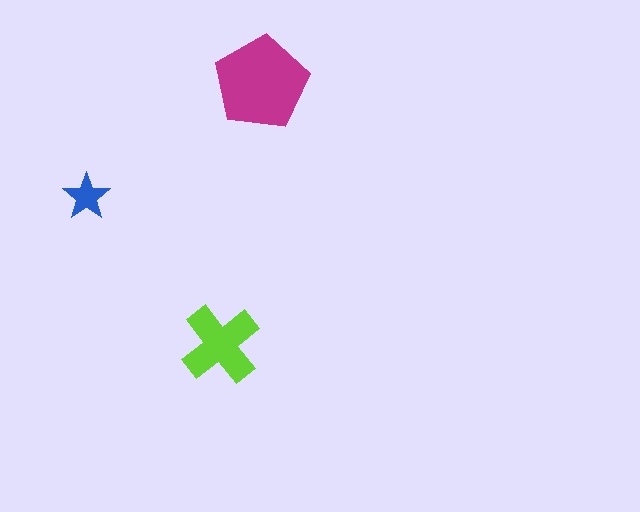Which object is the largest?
The magenta pentagon.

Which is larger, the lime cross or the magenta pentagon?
The magenta pentagon.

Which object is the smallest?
The blue star.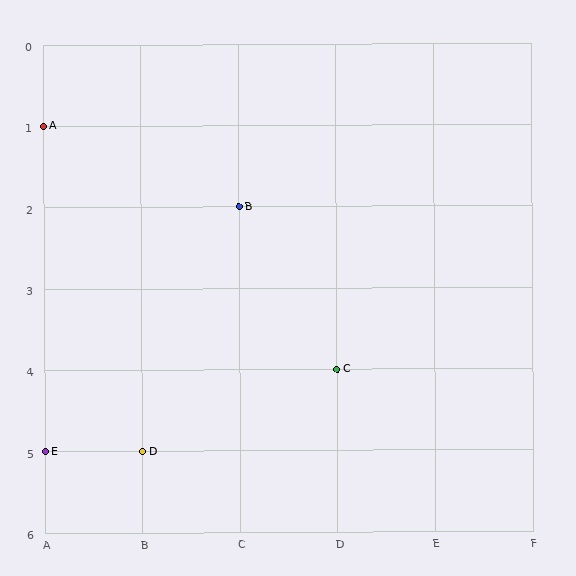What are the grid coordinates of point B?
Point B is at grid coordinates (C, 2).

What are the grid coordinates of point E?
Point E is at grid coordinates (A, 5).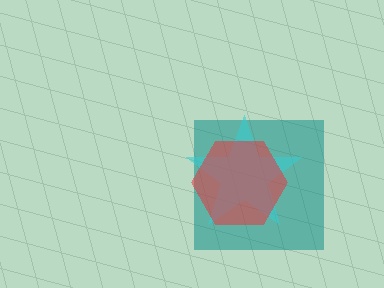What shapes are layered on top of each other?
The layered shapes are: a teal square, a cyan star, a red hexagon.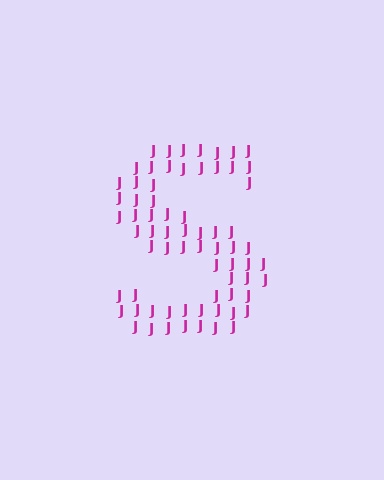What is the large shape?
The large shape is the letter S.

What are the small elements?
The small elements are letter J's.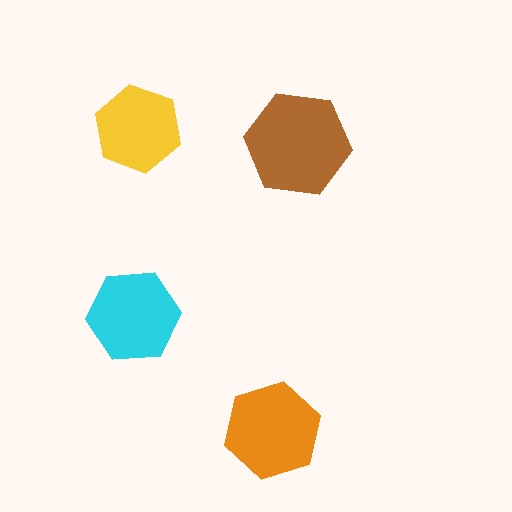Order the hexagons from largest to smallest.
the brown one, the orange one, the cyan one, the yellow one.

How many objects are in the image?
There are 4 objects in the image.